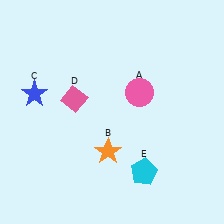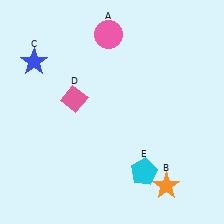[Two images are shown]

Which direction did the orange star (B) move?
The orange star (B) moved right.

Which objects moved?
The objects that moved are: the pink circle (A), the orange star (B), the blue star (C).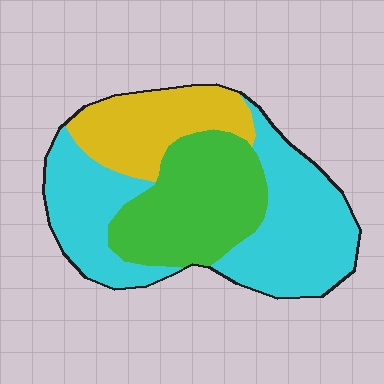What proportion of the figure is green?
Green covers around 30% of the figure.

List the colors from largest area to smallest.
From largest to smallest: cyan, green, yellow.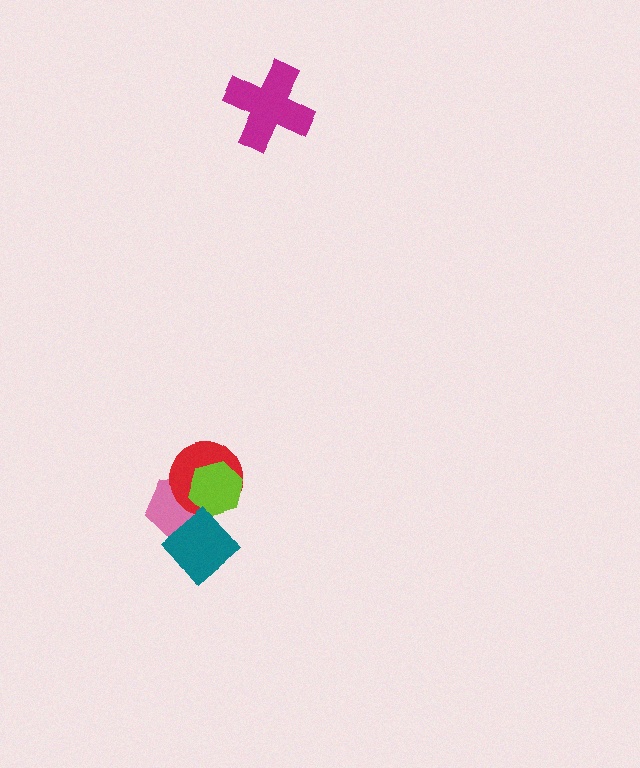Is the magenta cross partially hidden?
No, no other shape covers it.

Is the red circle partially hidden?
Yes, it is partially covered by another shape.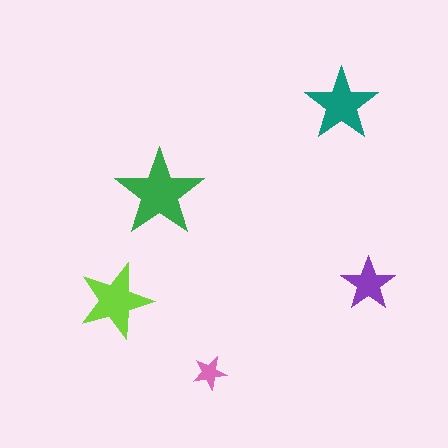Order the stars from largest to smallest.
the green one, the lime one, the teal one, the purple one, the pink one.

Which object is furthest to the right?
The purple star is rightmost.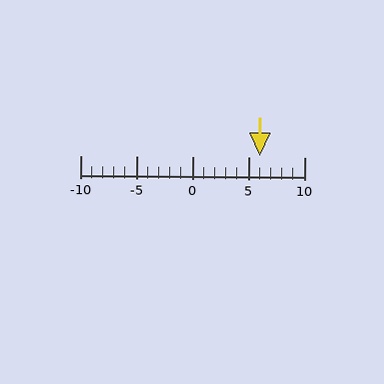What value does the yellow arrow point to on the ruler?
The yellow arrow points to approximately 6.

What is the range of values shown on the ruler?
The ruler shows values from -10 to 10.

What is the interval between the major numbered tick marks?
The major tick marks are spaced 5 units apart.